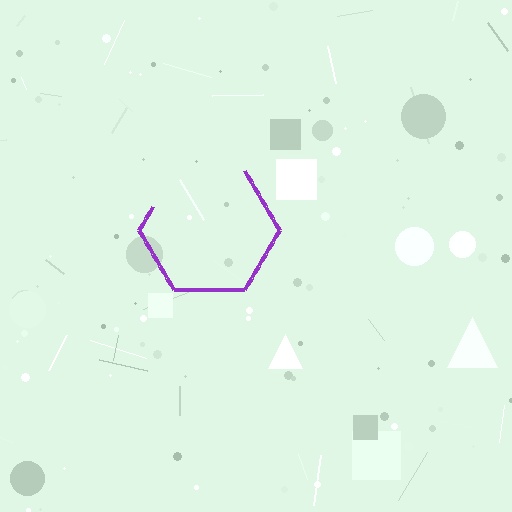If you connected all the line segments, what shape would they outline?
They would outline a hexagon.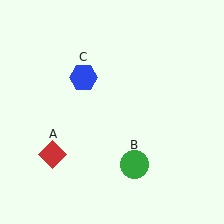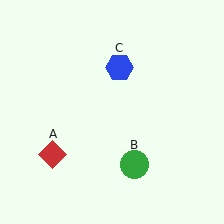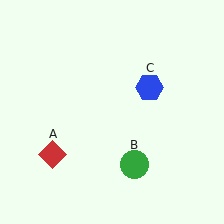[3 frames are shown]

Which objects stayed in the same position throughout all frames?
Red diamond (object A) and green circle (object B) remained stationary.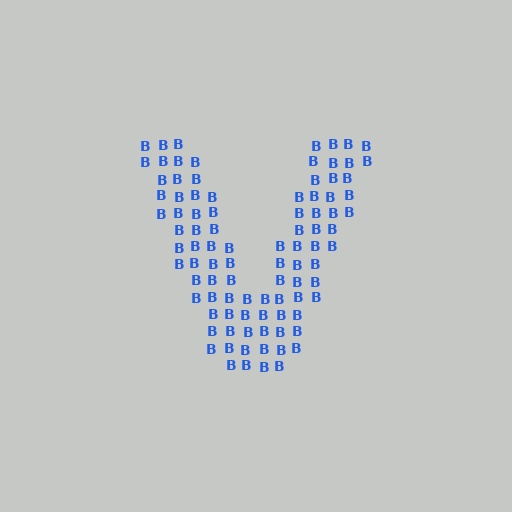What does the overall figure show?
The overall figure shows the letter V.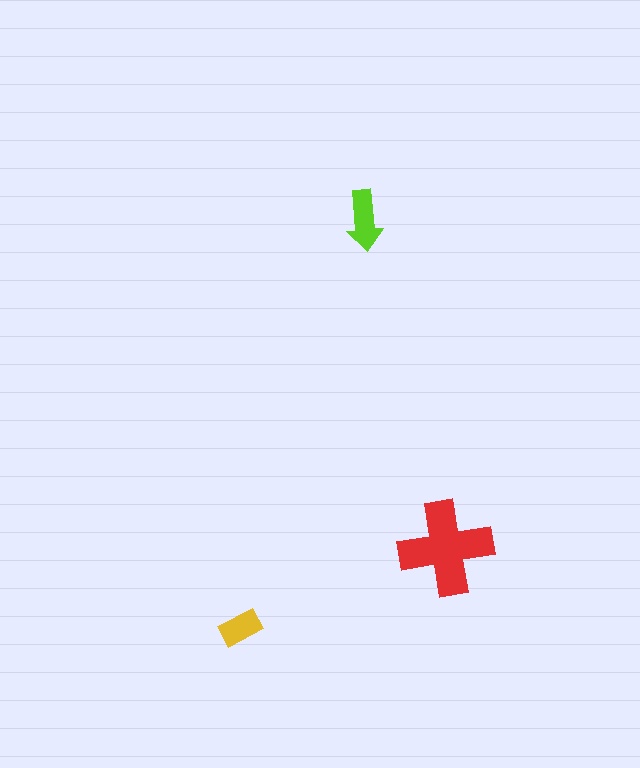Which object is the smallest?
The yellow rectangle.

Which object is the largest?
The red cross.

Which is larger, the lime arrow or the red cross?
The red cross.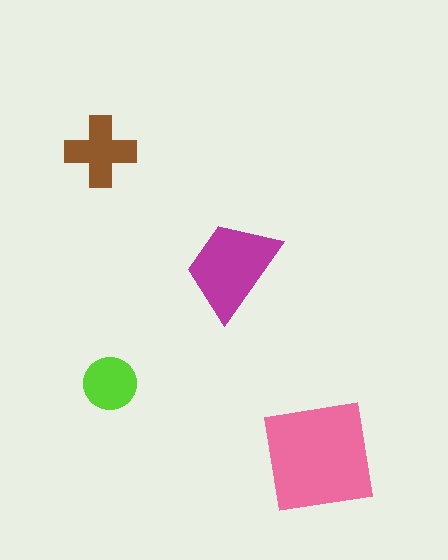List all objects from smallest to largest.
The lime circle, the brown cross, the magenta trapezoid, the pink square.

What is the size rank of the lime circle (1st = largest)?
4th.